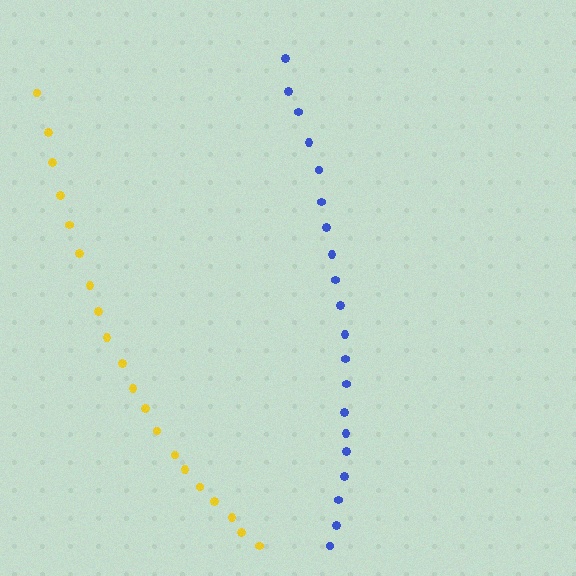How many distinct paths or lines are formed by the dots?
There are 2 distinct paths.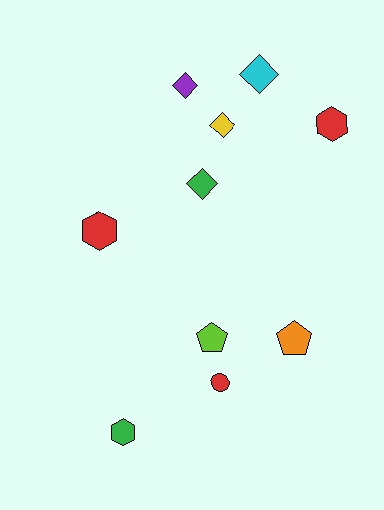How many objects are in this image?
There are 10 objects.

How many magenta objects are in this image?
There are no magenta objects.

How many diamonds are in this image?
There are 4 diamonds.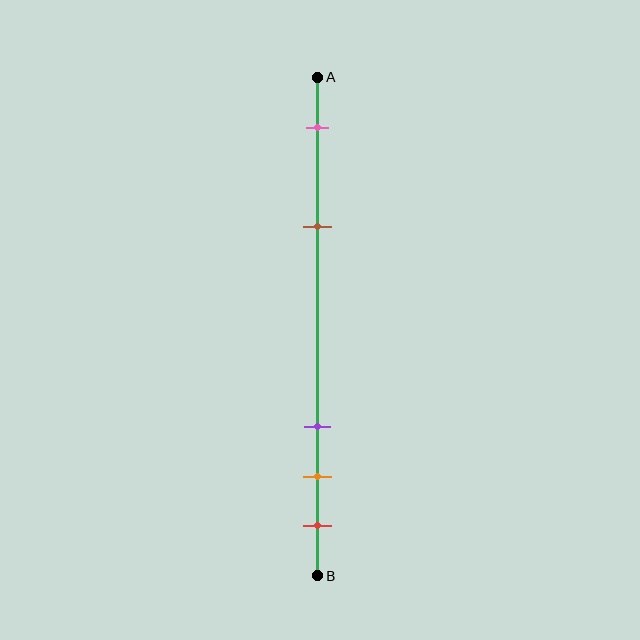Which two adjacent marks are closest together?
The orange and red marks are the closest adjacent pair.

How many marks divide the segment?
There are 5 marks dividing the segment.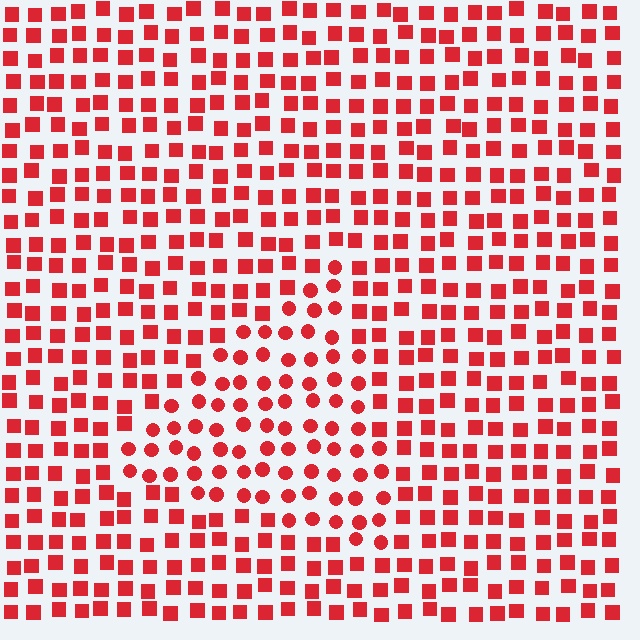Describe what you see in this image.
The image is filled with small red elements arranged in a uniform grid. A triangle-shaped region contains circles, while the surrounding area contains squares. The boundary is defined purely by the change in element shape.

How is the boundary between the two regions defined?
The boundary is defined by a change in element shape: circles inside vs. squares outside. All elements share the same color and spacing.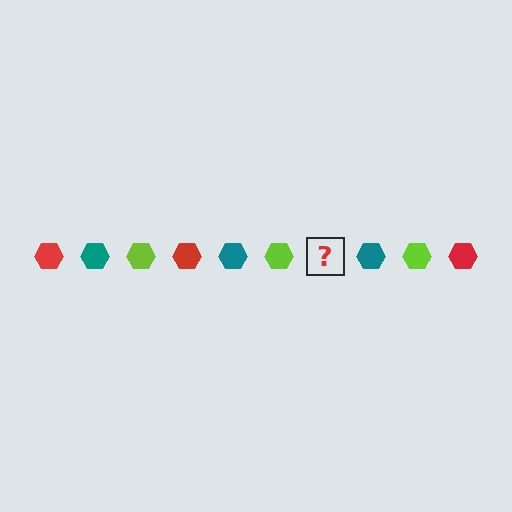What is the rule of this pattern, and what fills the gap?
The rule is that the pattern cycles through red, teal, lime hexagons. The gap should be filled with a red hexagon.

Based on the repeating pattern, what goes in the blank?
The blank should be a red hexagon.